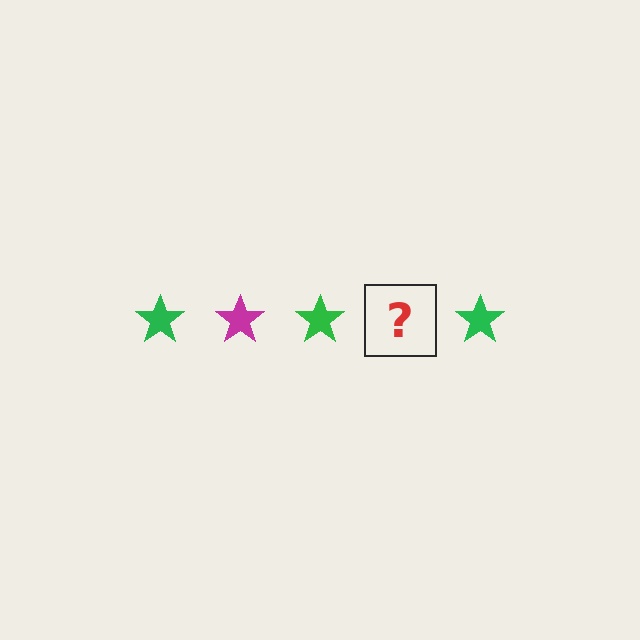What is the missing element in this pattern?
The missing element is a magenta star.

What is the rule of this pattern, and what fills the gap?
The rule is that the pattern cycles through green, magenta stars. The gap should be filled with a magenta star.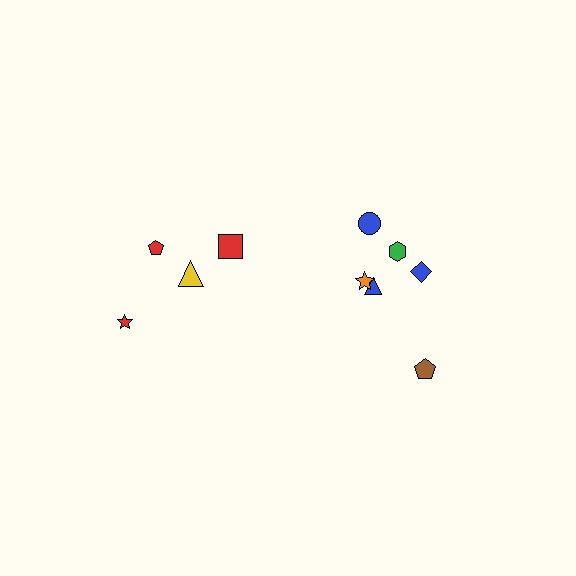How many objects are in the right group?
There are 6 objects.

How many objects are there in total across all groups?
There are 10 objects.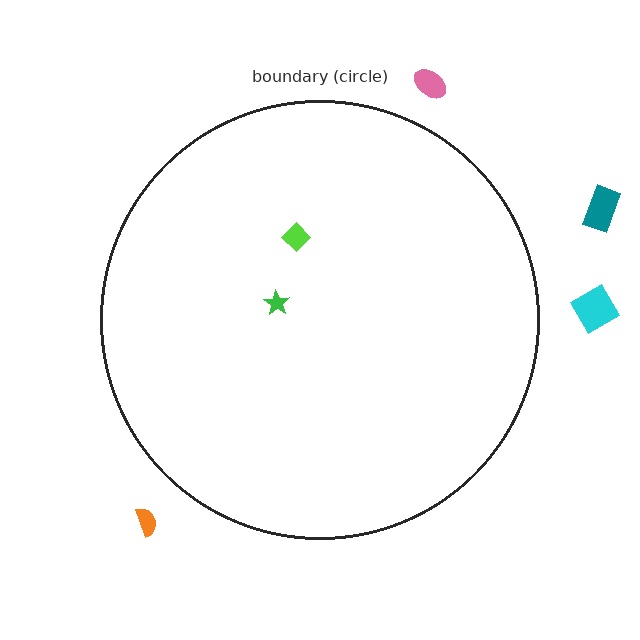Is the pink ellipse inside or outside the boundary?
Outside.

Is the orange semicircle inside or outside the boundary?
Outside.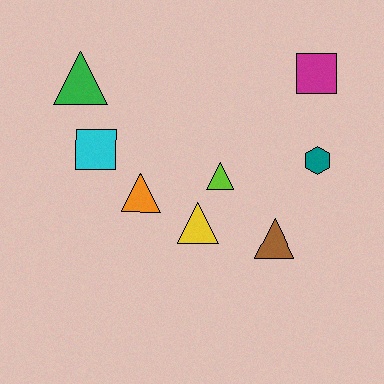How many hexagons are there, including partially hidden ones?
There is 1 hexagon.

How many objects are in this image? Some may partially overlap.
There are 8 objects.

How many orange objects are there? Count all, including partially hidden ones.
There is 1 orange object.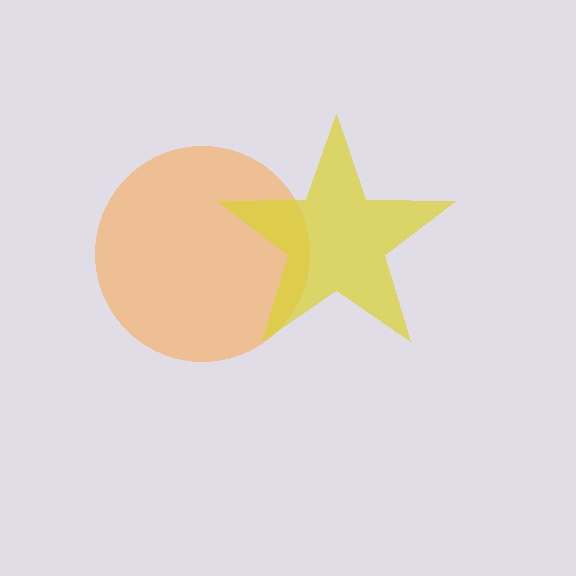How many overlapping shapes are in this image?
There are 2 overlapping shapes in the image.